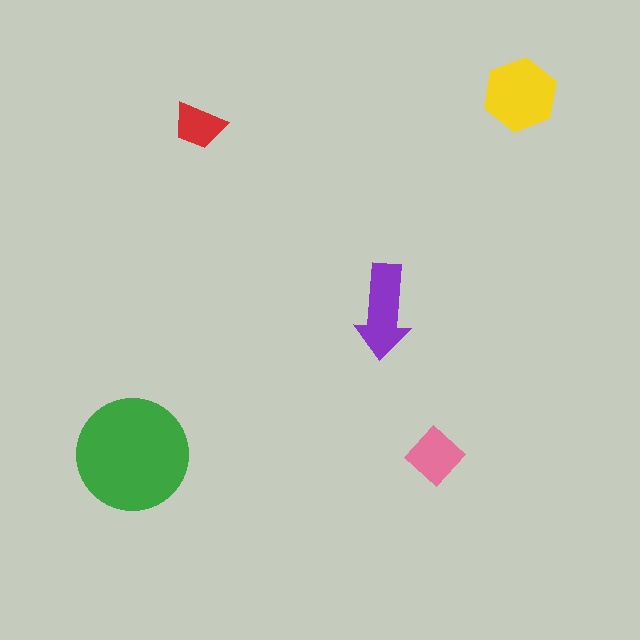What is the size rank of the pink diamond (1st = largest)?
4th.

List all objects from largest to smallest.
The green circle, the yellow hexagon, the purple arrow, the pink diamond, the red trapezoid.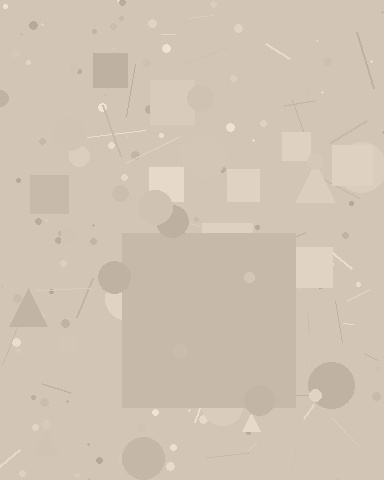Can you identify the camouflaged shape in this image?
The camouflaged shape is a square.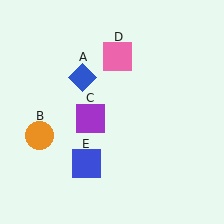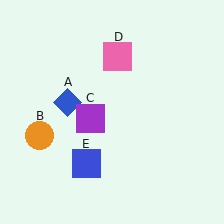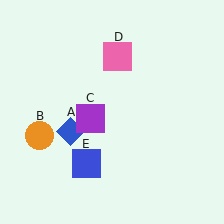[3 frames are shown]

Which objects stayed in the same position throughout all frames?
Orange circle (object B) and purple square (object C) and pink square (object D) and blue square (object E) remained stationary.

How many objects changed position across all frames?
1 object changed position: blue diamond (object A).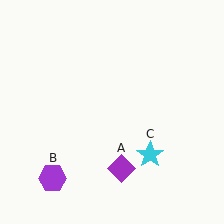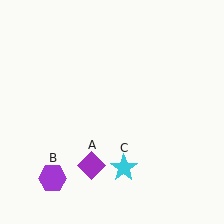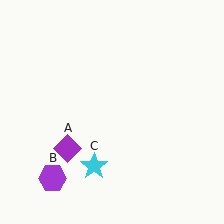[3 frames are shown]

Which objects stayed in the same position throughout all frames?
Purple hexagon (object B) remained stationary.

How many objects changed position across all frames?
2 objects changed position: purple diamond (object A), cyan star (object C).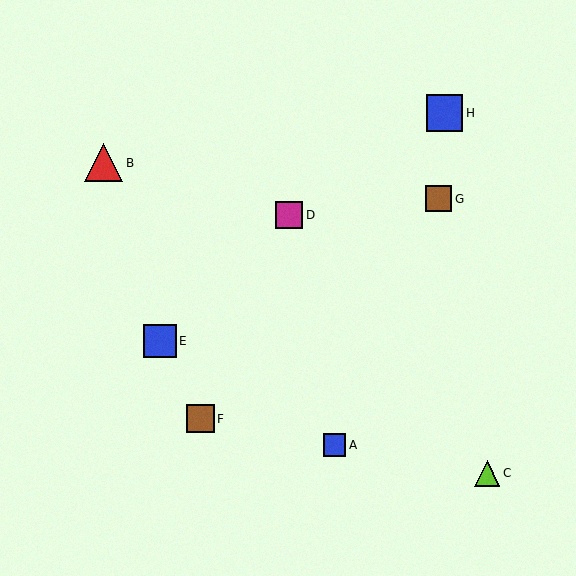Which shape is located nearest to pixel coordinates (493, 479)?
The lime triangle (labeled C) at (487, 473) is nearest to that location.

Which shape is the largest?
The red triangle (labeled B) is the largest.